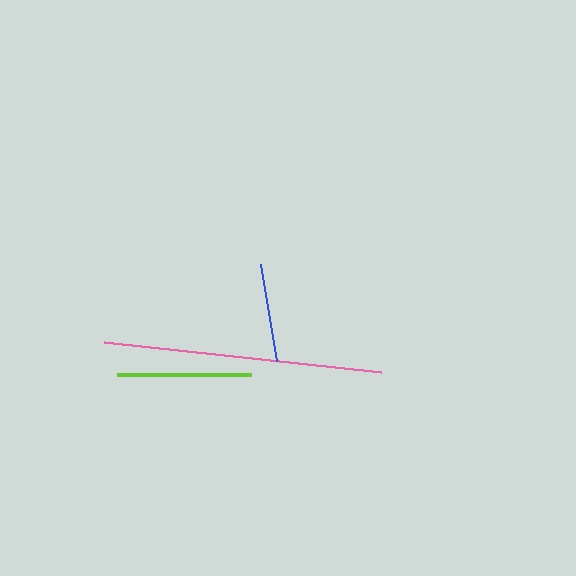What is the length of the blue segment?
The blue segment is approximately 99 pixels long.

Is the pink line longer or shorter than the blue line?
The pink line is longer than the blue line.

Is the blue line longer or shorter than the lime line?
The lime line is longer than the blue line.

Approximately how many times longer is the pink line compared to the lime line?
The pink line is approximately 2.1 times the length of the lime line.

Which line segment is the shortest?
The blue line is the shortest at approximately 99 pixels.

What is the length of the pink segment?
The pink segment is approximately 279 pixels long.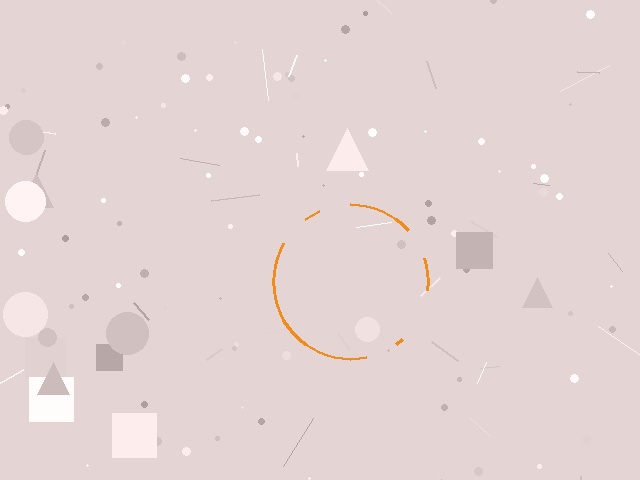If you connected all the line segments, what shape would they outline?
They would outline a circle.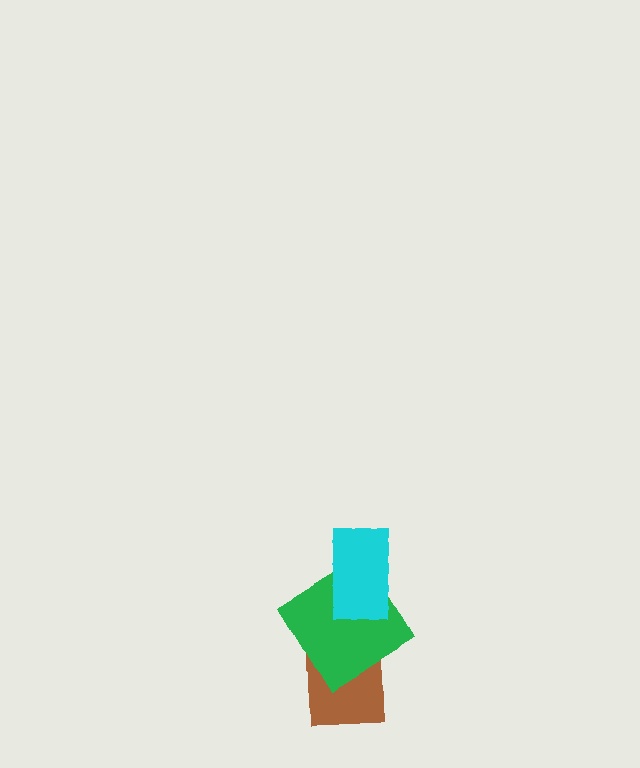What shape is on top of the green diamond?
The cyan rectangle is on top of the green diamond.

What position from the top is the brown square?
The brown square is 3rd from the top.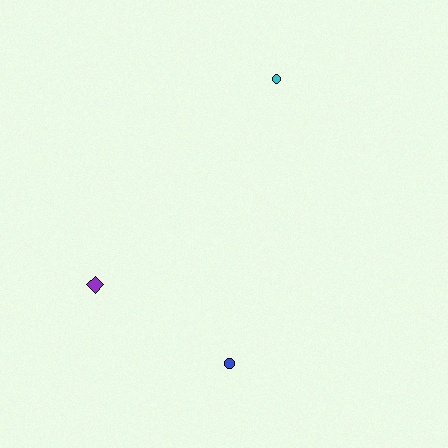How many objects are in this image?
There are 3 objects.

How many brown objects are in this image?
There are no brown objects.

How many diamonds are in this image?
There is 1 diamond.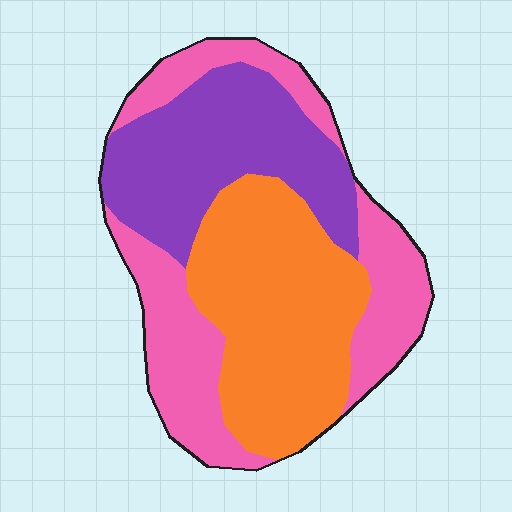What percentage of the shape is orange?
Orange covers roughly 35% of the shape.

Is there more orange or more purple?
Orange.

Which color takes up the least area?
Purple, at roughly 30%.